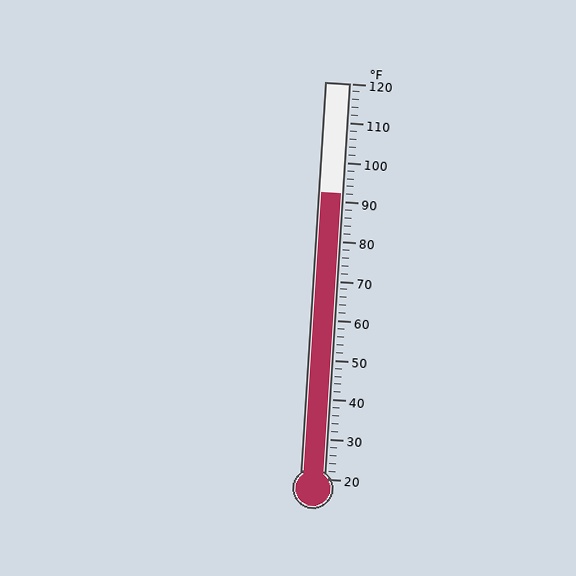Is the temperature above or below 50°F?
The temperature is above 50°F.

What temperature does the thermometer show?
The thermometer shows approximately 92°F.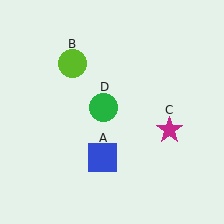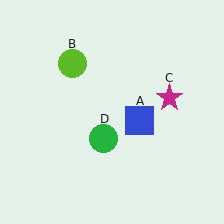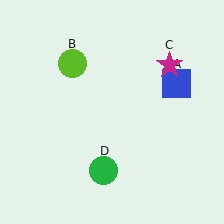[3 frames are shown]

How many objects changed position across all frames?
3 objects changed position: blue square (object A), magenta star (object C), green circle (object D).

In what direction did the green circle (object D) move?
The green circle (object D) moved down.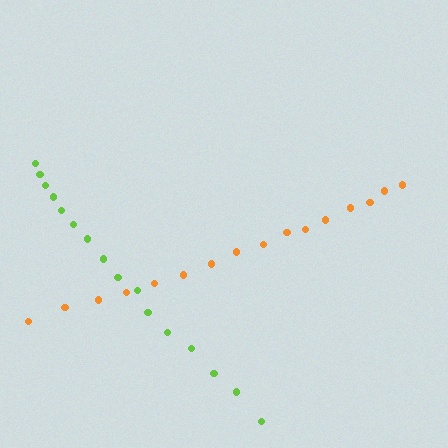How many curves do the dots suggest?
There are 2 distinct paths.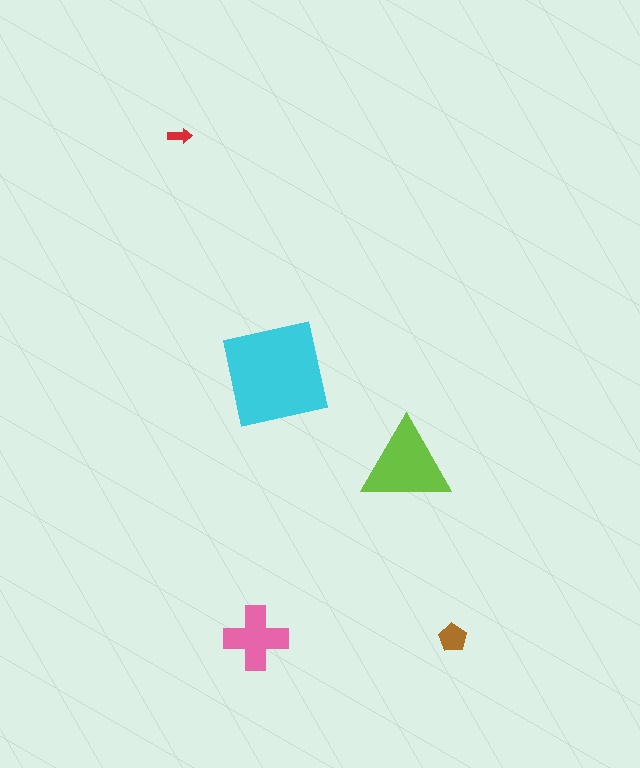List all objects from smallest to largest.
The red arrow, the brown pentagon, the pink cross, the lime triangle, the cyan square.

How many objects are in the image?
There are 5 objects in the image.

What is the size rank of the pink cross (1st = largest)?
3rd.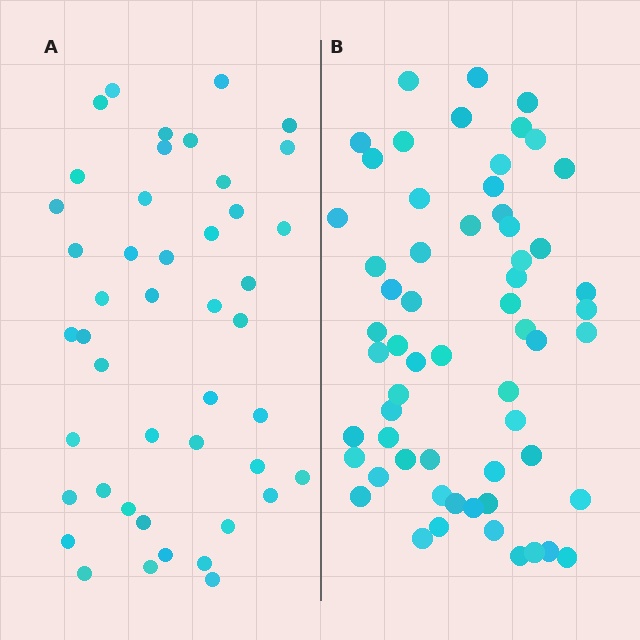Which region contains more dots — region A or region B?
Region B (the right region) has more dots.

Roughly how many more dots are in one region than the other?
Region B has approximately 15 more dots than region A.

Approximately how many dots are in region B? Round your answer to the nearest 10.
About 60 dots.